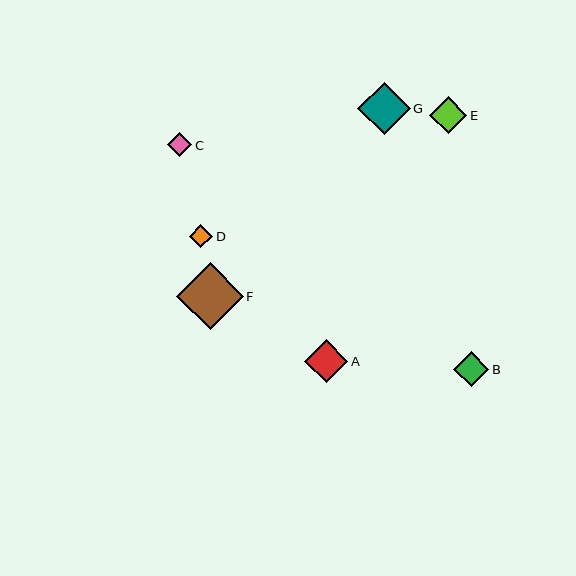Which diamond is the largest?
Diamond F is the largest with a size of approximately 67 pixels.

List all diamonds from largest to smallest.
From largest to smallest: F, G, A, E, B, C, D.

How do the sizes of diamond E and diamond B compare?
Diamond E and diamond B are approximately the same size.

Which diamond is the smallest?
Diamond D is the smallest with a size of approximately 23 pixels.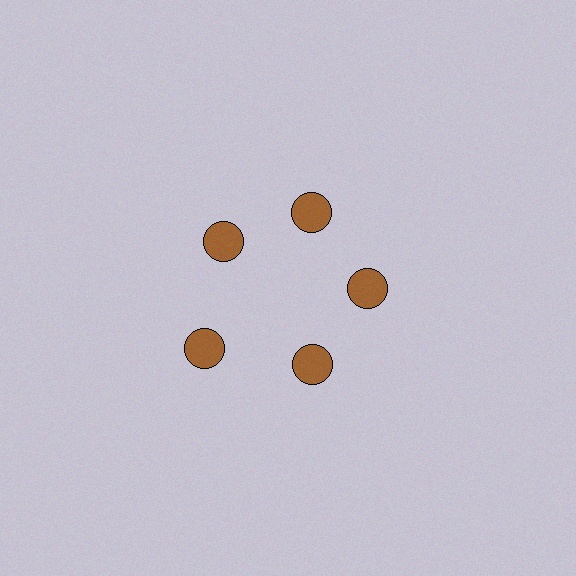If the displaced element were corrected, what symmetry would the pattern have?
It would have 5-fold rotational symmetry — the pattern would map onto itself every 72 degrees.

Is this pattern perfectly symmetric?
No. The 5 brown circles are arranged in a ring, but one element near the 8 o'clock position is pushed outward from the center, breaking the 5-fold rotational symmetry.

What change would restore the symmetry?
The symmetry would be restored by moving it inward, back onto the ring so that all 5 circles sit at equal angles and equal distance from the center.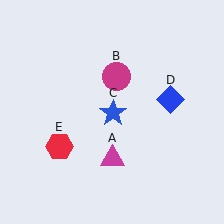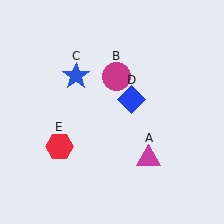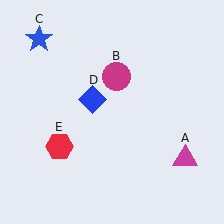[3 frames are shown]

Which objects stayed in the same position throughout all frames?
Magenta circle (object B) and red hexagon (object E) remained stationary.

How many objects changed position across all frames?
3 objects changed position: magenta triangle (object A), blue star (object C), blue diamond (object D).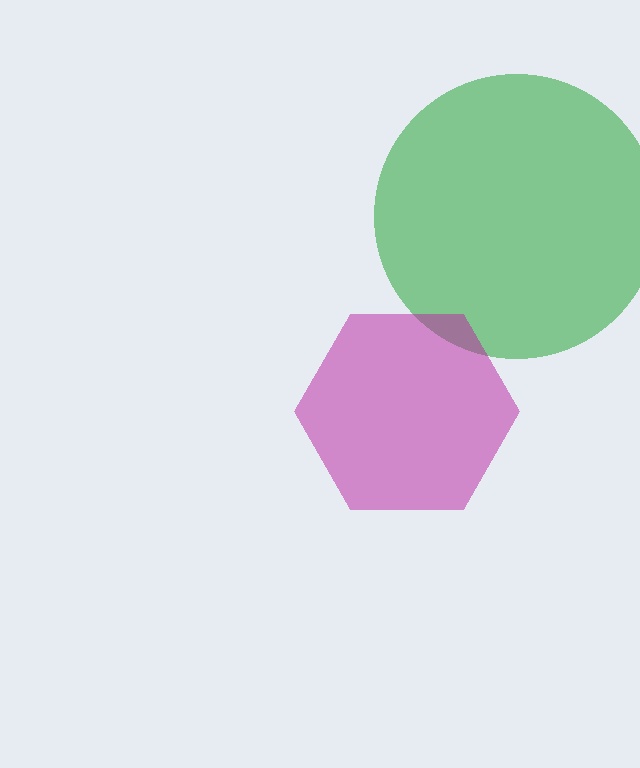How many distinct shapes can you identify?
There are 2 distinct shapes: a green circle, a magenta hexagon.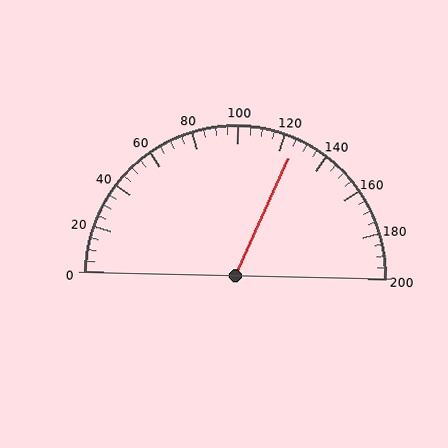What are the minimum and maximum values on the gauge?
The gauge ranges from 0 to 200.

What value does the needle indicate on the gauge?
The needle indicates approximately 125.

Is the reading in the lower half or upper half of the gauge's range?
The reading is in the upper half of the range (0 to 200).